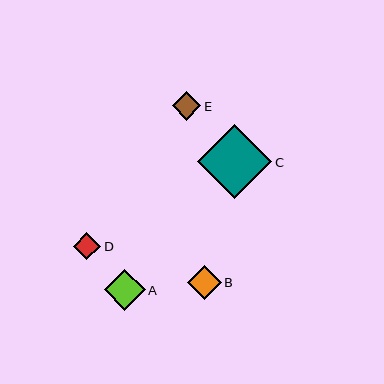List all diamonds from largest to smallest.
From largest to smallest: C, A, B, E, D.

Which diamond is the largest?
Diamond C is the largest with a size of approximately 75 pixels.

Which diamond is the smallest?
Diamond D is the smallest with a size of approximately 27 pixels.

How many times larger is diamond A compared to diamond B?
Diamond A is approximately 1.2 times the size of diamond B.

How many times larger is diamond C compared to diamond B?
Diamond C is approximately 2.2 times the size of diamond B.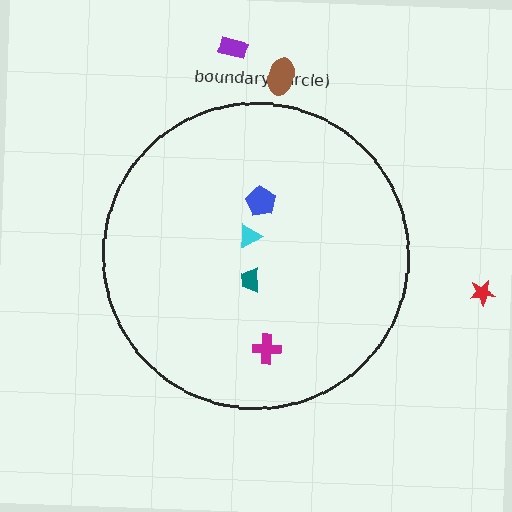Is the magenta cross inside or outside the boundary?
Inside.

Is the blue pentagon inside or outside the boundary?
Inside.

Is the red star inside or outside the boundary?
Outside.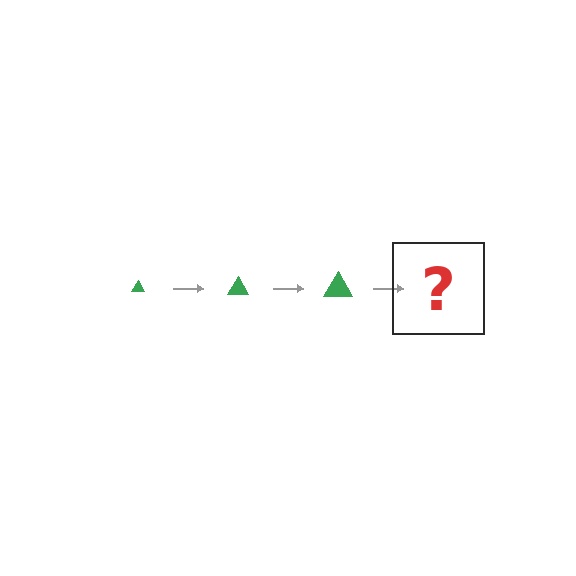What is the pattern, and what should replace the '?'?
The pattern is that the triangle gets progressively larger each step. The '?' should be a green triangle, larger than the previous one.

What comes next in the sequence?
The next element should be a green triangle, larger than the previous one.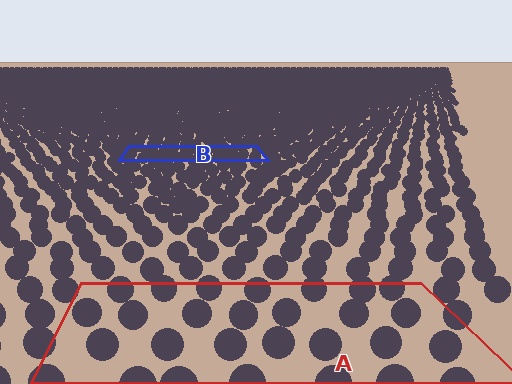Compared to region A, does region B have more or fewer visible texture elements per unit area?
Region B has more texture elements per unit area — they are packed more densely because it is farther away.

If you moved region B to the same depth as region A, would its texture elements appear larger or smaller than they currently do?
They would appear larger. At a closer depth, the same texture elements are projected at a bigger on-screen size.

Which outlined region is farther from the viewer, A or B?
Region B is farther from the viewer — the texture elements inside it appear smaller and more densely packed.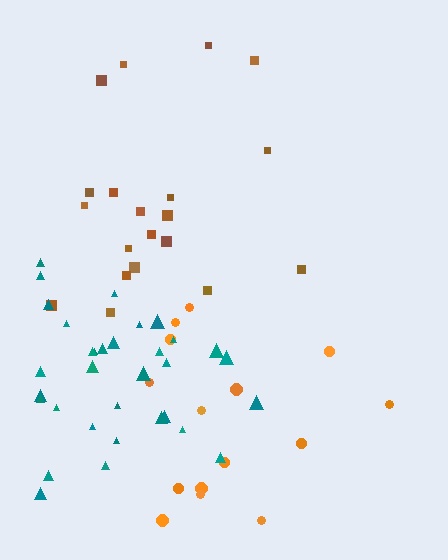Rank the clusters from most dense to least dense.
teal, brown, orange.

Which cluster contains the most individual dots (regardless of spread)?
Teal (33).